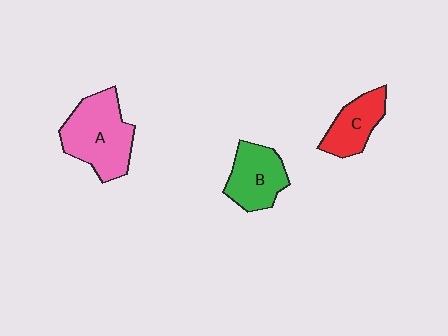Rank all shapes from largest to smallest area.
From largest to smallest: A (pink), B (green), C (red).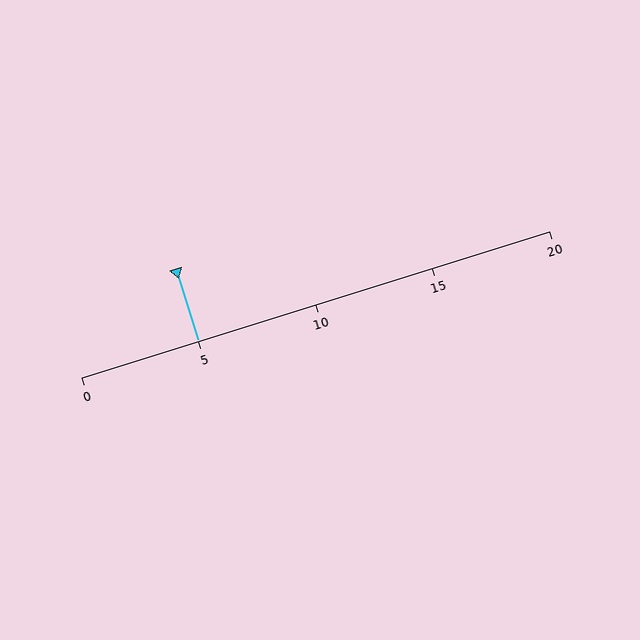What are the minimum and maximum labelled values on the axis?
The axis runs from 0 to 20.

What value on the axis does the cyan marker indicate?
The marker indicates approximately 5.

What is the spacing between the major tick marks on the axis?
The major ticks are spaced 5 apart.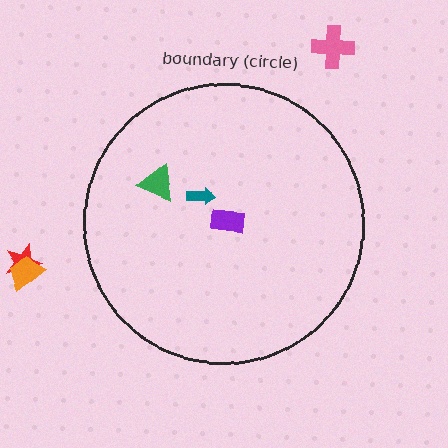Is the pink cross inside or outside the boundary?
Outside.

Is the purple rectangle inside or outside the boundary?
Inside.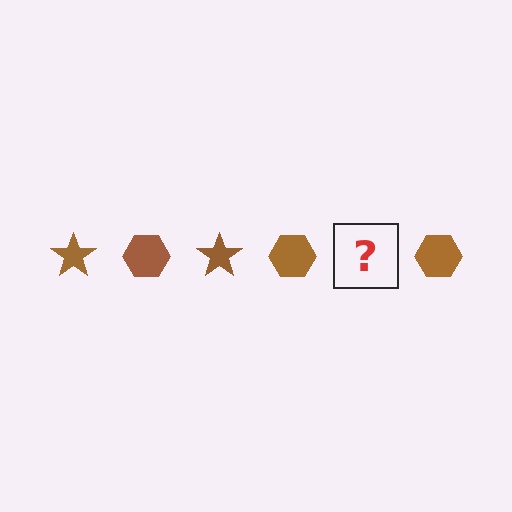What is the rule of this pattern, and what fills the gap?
The rule is that the pattern cycles through star, hexagon shapes in brown. The gap should be filled with a brown star.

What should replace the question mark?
The question mark should be replaced with a brown star.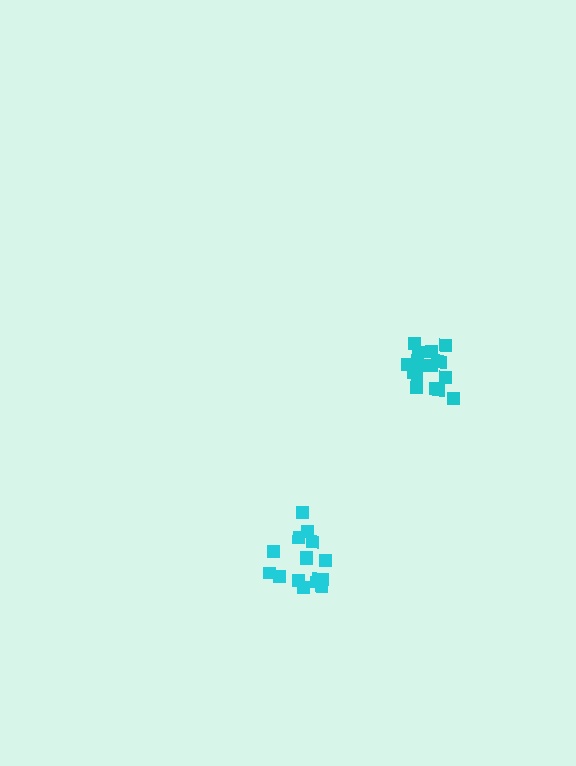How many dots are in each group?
Group 1: 16 dots, Group 2: 16 dots (32 total).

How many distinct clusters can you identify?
There are 2 distinct clusters.